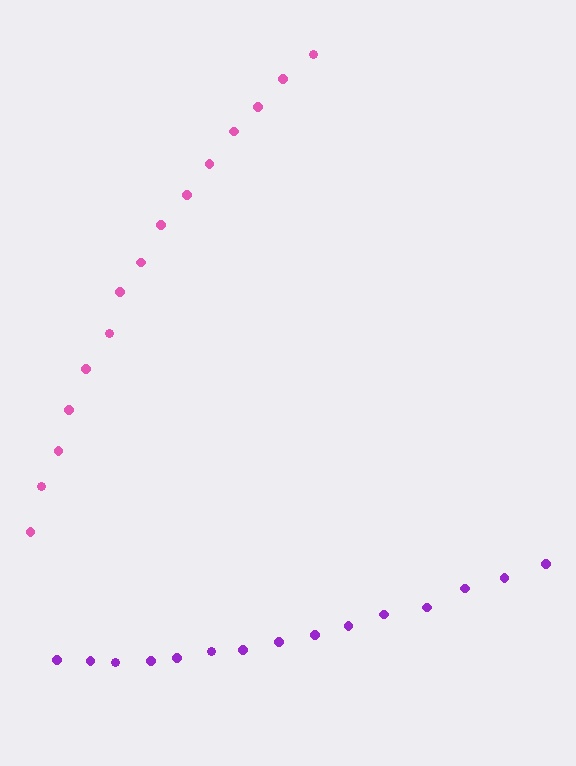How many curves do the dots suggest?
There are 2 distinct paths.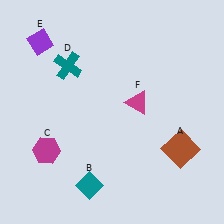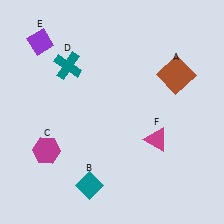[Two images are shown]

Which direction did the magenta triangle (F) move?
The magenta triangle (F) moved down.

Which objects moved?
The objects that moved are: the brown square (A), the magenta triangle (F).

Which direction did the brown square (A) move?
The brown square (A) moved up.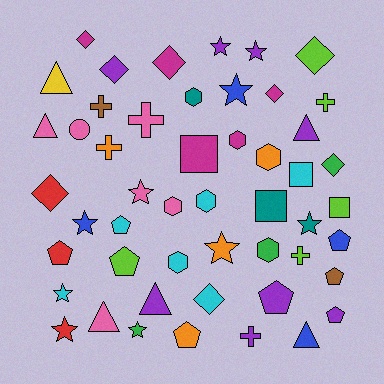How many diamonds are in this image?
There are 8 diamonds.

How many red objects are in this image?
There are 3 red objects.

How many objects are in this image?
There are 50 objects.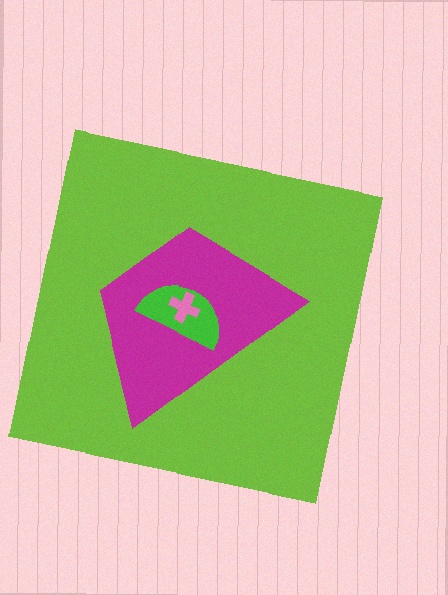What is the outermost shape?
The lime square.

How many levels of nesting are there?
4.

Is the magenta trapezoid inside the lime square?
Yes.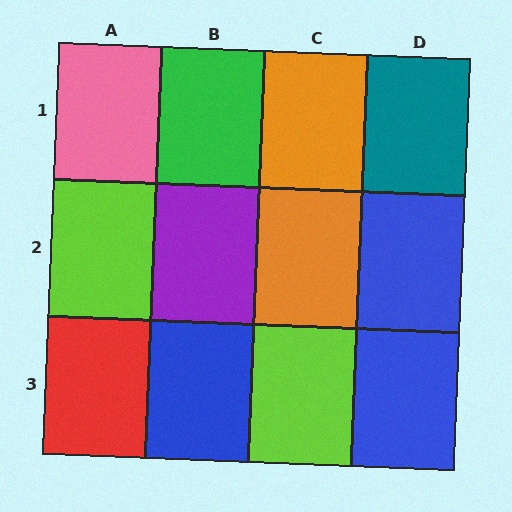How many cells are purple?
1 cell is purple.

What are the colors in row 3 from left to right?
Red, blue, lime, blue.